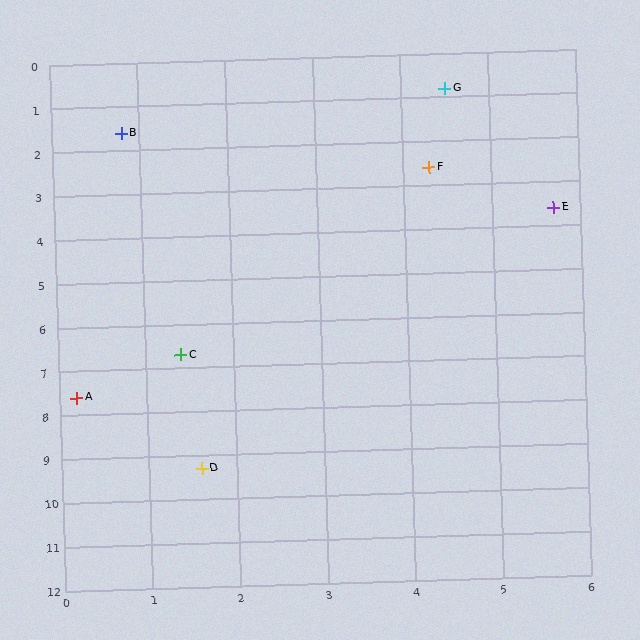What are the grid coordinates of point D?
Point D is at approximately (1.6, 9.3).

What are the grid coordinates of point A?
Point A is at approximately (0.2, 7.6).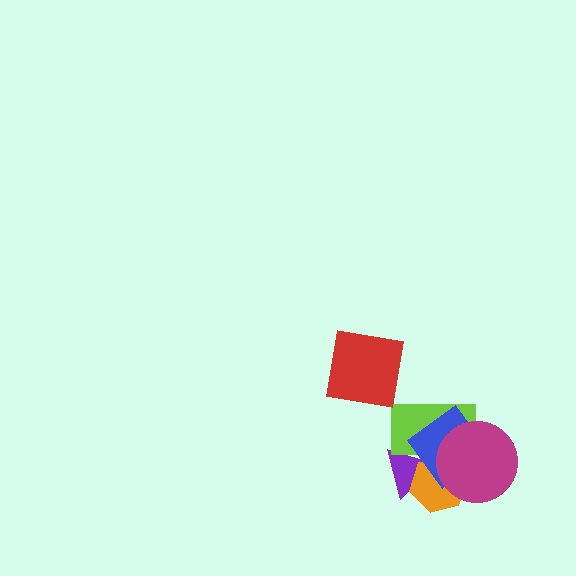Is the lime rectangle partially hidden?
Yes, it is partially covered by another shape.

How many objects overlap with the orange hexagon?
4 objects overlap with the orange hexagon.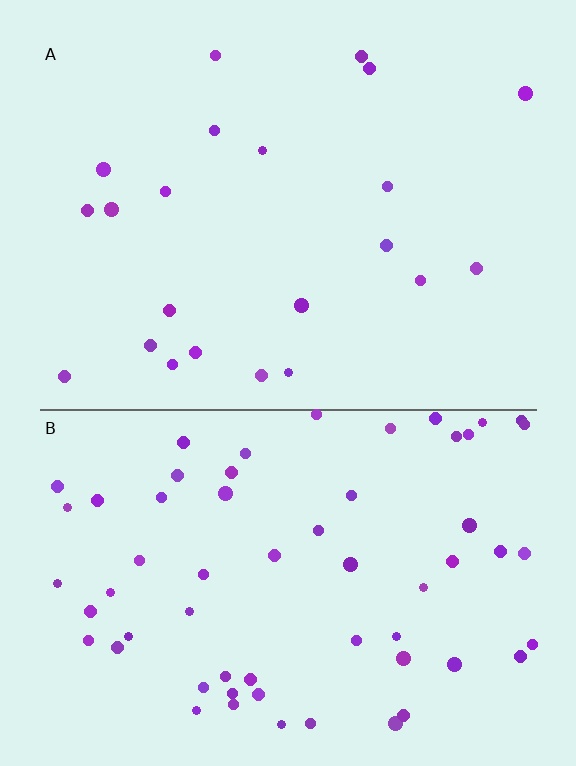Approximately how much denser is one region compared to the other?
Approximately 2.8× — region B over region A.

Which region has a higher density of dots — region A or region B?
B (the bottom).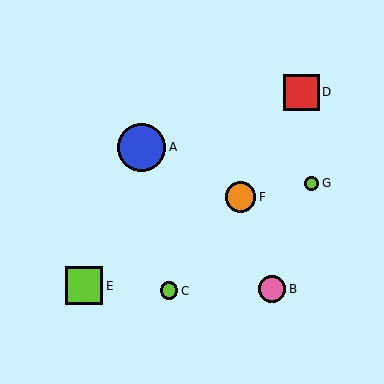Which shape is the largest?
The blue circle (labeled A) is the largest.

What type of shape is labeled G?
Shape G is a lime circle.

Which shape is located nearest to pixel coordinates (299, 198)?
The lime circle (labeled G) at (312, 183) is nearest to that location.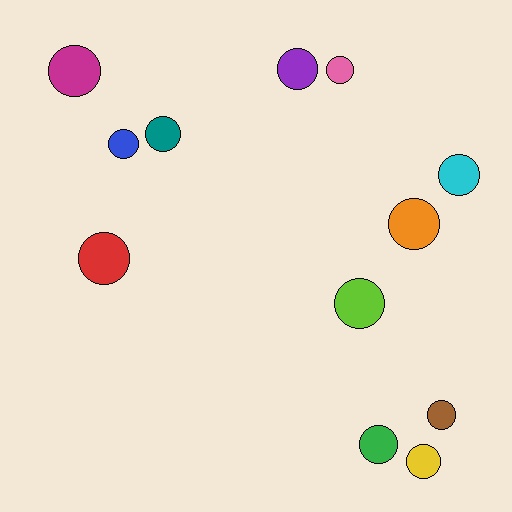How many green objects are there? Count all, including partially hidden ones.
There is 1 green object.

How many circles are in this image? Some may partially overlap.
There are 12 circles.